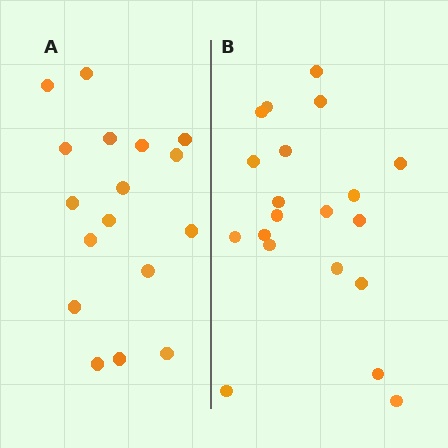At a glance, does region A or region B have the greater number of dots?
Region B (the right region) has more dots.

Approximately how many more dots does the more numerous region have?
Region B has just a few more — roughly 2 or 3 more dots than region A.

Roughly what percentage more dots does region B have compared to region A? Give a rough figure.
About 20% more.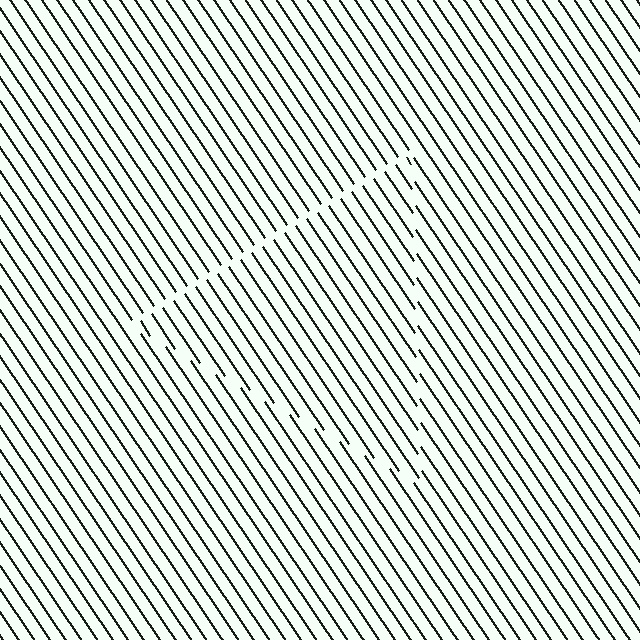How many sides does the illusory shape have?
3 sides — the line-ends trace a triangle.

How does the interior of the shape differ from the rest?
The interior of the shape contains the same grating, shifted by half a period — the contour is defined by the phase discontinuity where line-ends from the inner and outer gratings abut.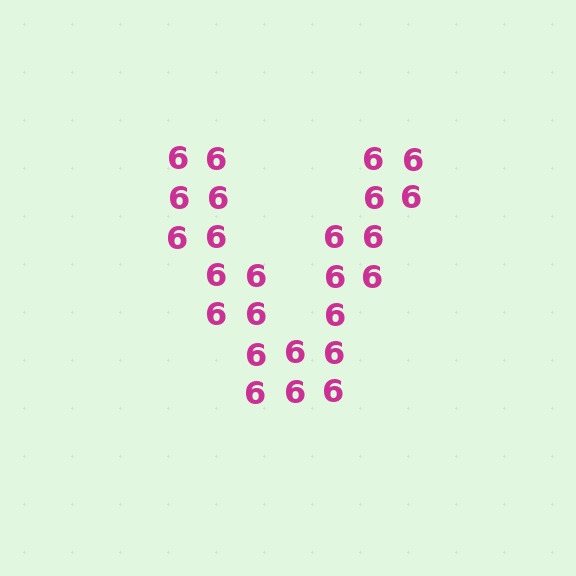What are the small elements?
The small elements are digit 6's.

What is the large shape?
The large shape is the letter V.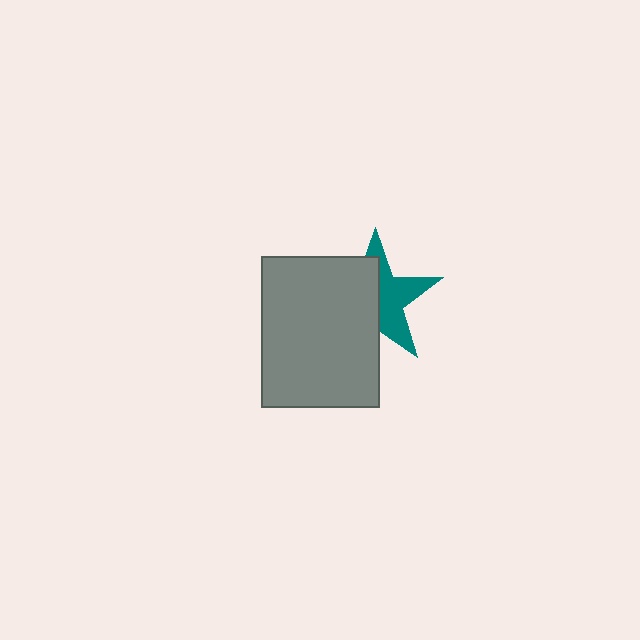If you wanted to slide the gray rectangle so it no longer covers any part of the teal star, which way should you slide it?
Slide it left — that is the most direct way to separate the two shapes.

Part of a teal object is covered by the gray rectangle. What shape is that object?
It is a star.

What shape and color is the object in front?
The object in front is a gray rectangle.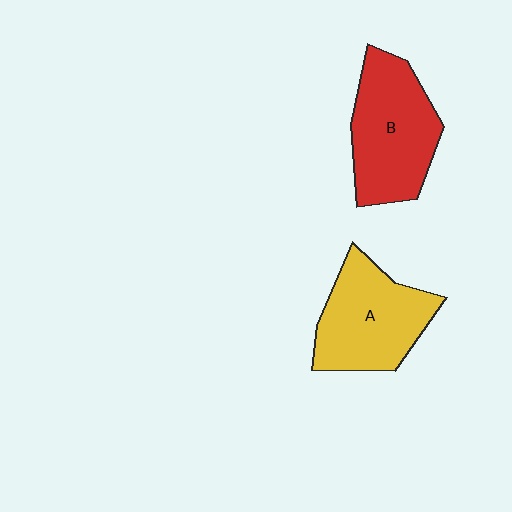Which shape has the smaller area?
Shape A (yellow).